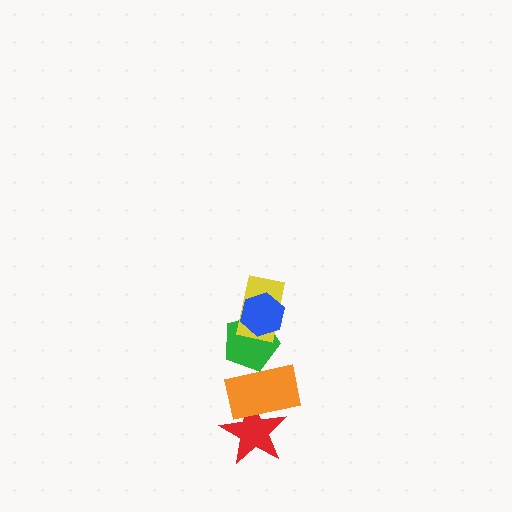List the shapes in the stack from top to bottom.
From top to bottom: the blue hexagon, the yellow rectangle, the green pentagon, the orange rectangle, the red star.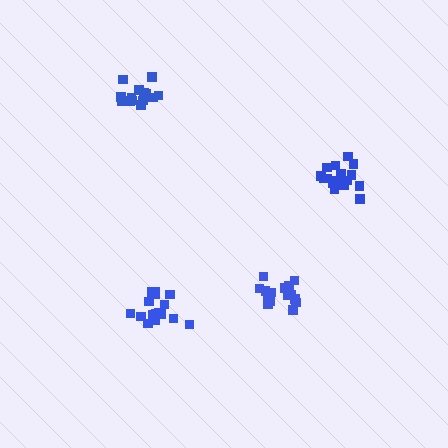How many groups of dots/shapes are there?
There are 4 groups.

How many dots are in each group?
Group 1: 19 dots, Group 2: 16 dots, Group 3: 16 dots, Group 4: 16 dots (67 total).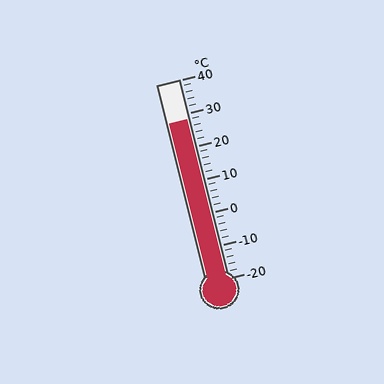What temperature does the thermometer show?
The thermometer shows approximately 28°C.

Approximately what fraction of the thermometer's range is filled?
The thermometer is filled to approximately 80% of its range.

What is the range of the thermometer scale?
The thermometer scale ranges from -20°C to 40°C.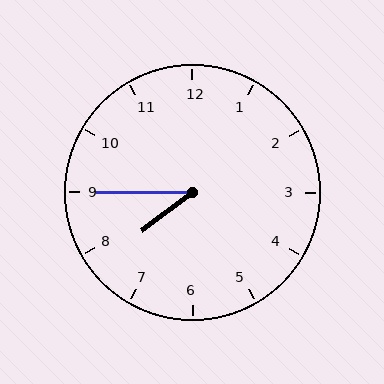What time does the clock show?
7:45.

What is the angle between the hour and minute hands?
Approximately 38 degrees.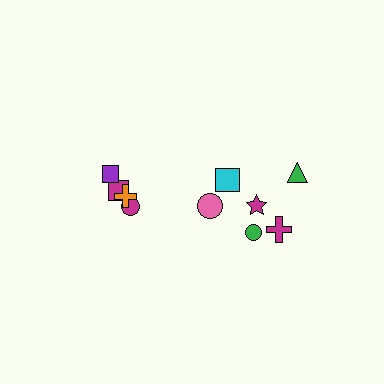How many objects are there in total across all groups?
There are 10 objects.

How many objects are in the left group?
There are 4 objects.